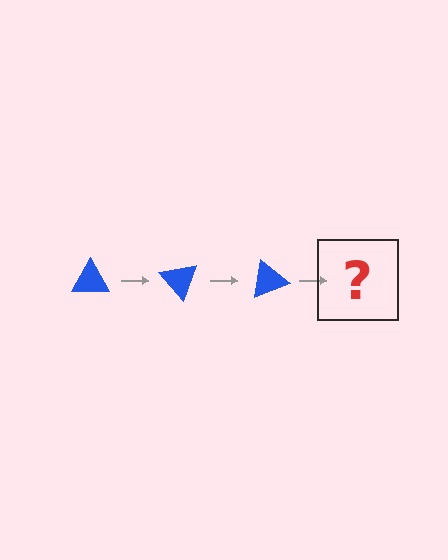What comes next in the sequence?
The next element should be a blue triangle rotated 150 degrees.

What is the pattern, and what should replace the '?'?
The pattern is that the triangle rotates 50 degrees each step. The '?' should be a blue triangle rotated 150 degrees.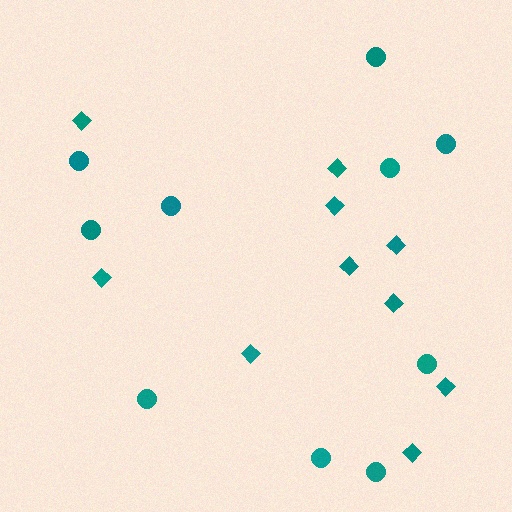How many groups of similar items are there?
There are 2 groups: one group of diamonds (10) and one group of circles (10).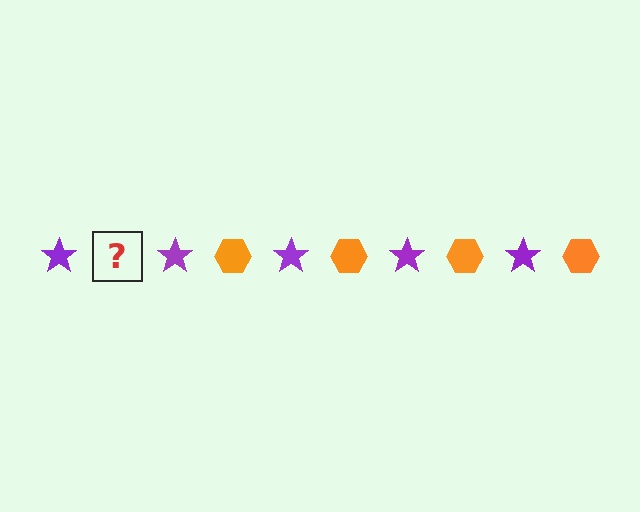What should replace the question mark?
The question mark should be replaced with an orange hexagon.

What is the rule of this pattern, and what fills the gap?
The rule is that the pattern alternates between purple star and orange hexagon. The gap should be filled with an orange hexagon.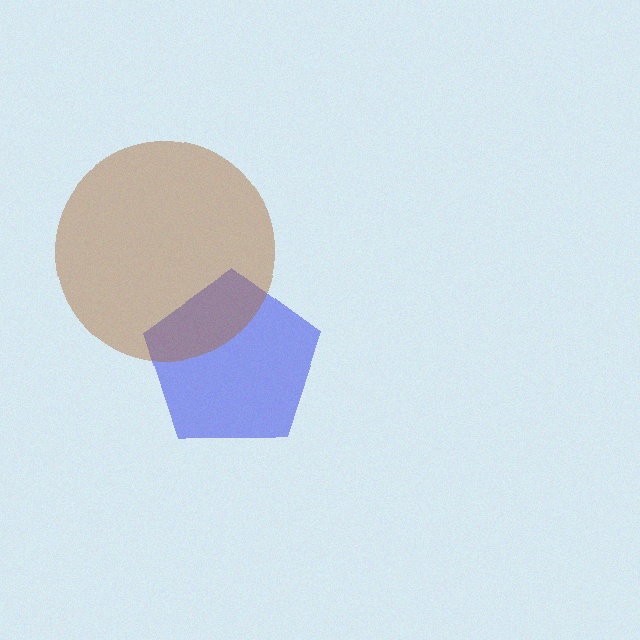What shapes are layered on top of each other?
The layered shapes are: a blue pentagon, a brown circle.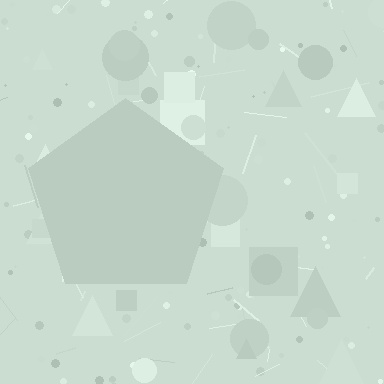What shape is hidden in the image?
A pentagon is hidden in the image.